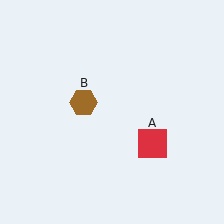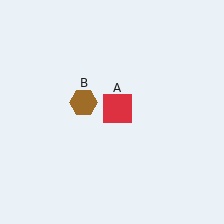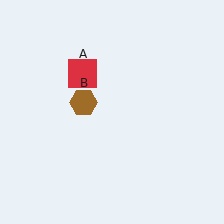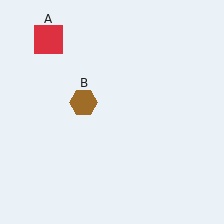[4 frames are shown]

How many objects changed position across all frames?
1 object changed position: red square (object A).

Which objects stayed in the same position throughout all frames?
Brown hexagon (object B) remained stationary.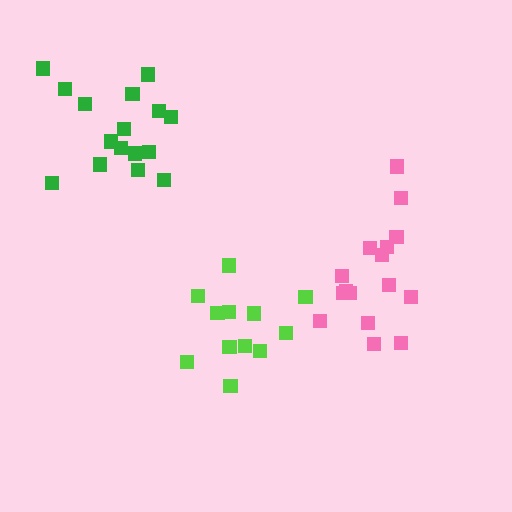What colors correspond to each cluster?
The clusters are colored: green, lime, pink.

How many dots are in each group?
Group 1: 16 dots, Group 2: 12 dots, Group 3: 16 dots (44 total).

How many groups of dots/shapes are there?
There are 3 groups.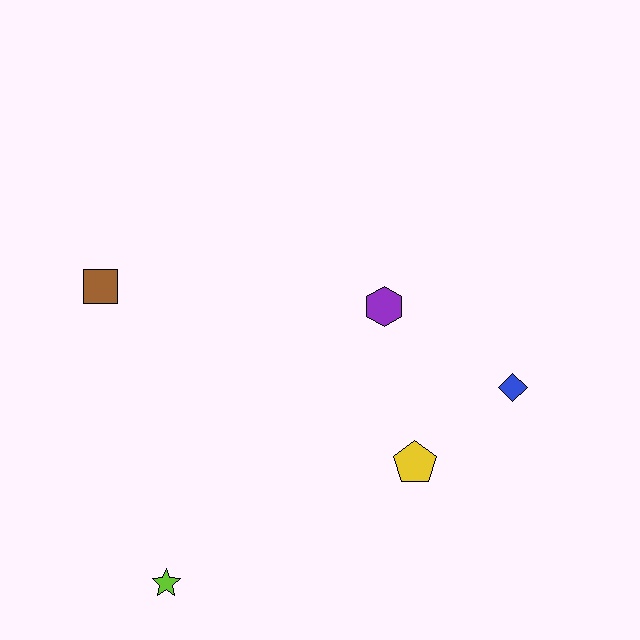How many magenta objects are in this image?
There are no magenta objects.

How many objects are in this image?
There are 5 objects.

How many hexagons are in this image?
There is 1 hexagon.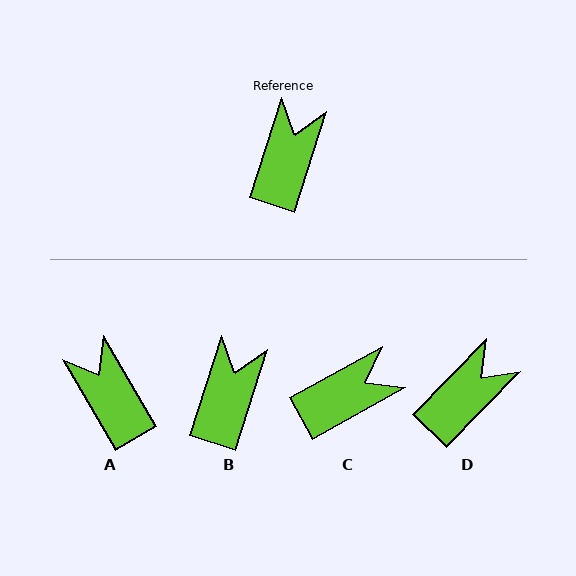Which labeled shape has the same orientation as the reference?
B.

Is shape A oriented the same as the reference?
No, it is off by about 48 degrees.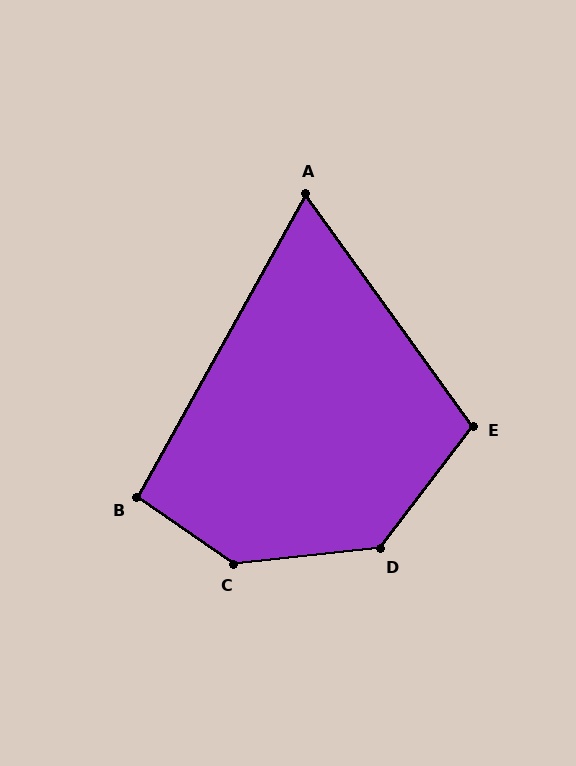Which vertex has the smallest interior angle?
A, at approximately 65 degrees.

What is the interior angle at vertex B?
Approximately 96 degrees (obtuse).